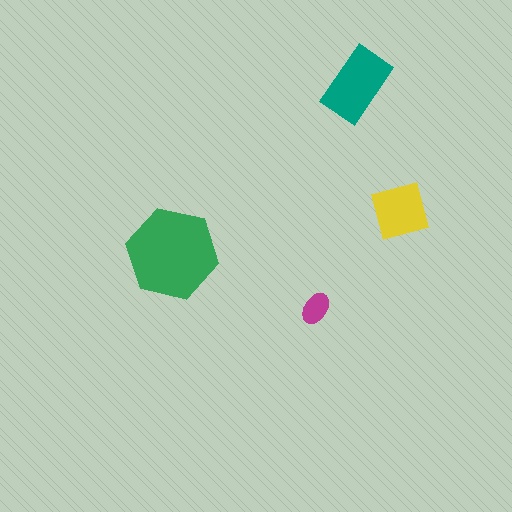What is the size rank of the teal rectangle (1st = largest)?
2nd.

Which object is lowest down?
The magenta ellipse is bottommost.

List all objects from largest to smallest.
The green hexagon, the teal rectangle, the yellow square, the magenta ellipse.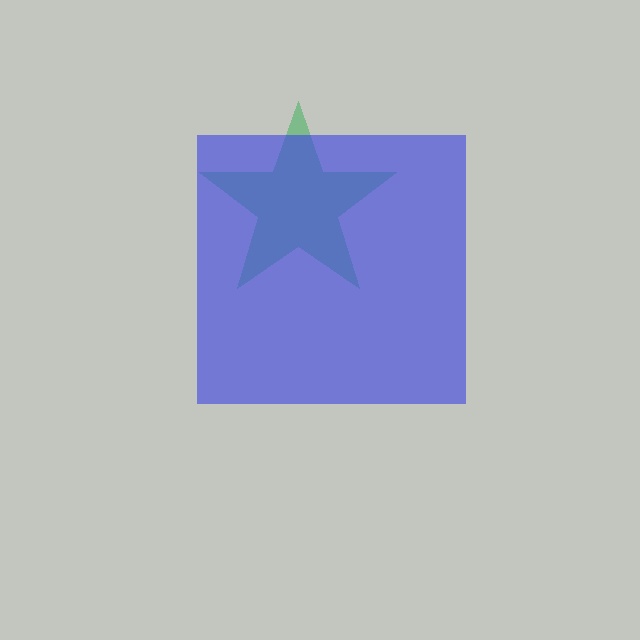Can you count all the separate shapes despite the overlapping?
Yes, there are 2 separate shapes.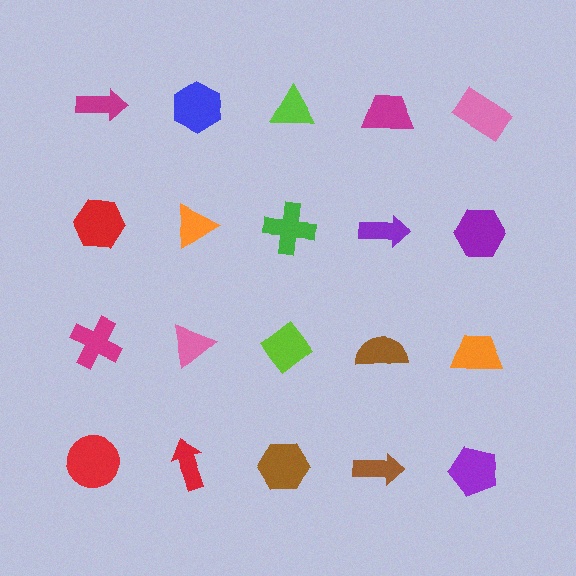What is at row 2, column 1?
A red hexagon.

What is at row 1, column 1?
A magenta arrow.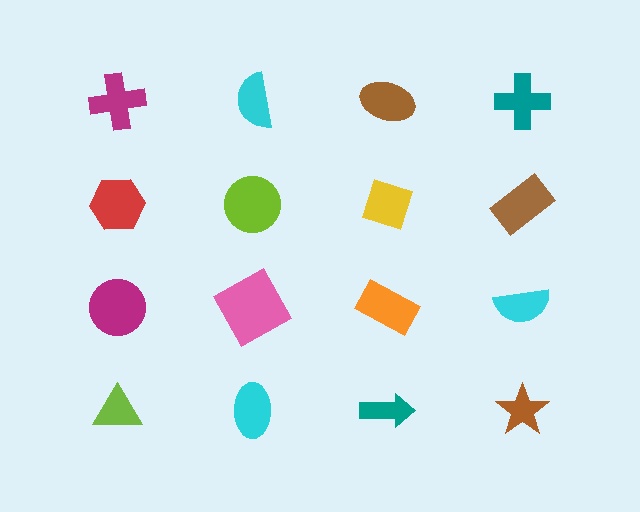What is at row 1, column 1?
A magenta cross.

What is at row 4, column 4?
A brown star.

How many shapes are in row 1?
4 shapes.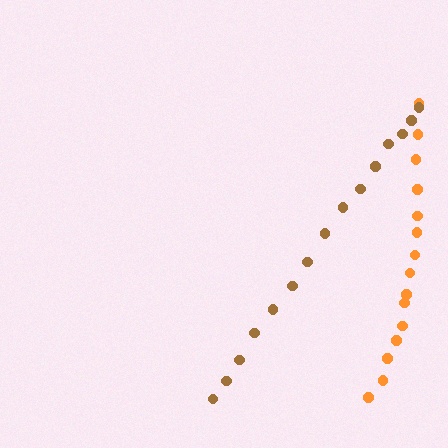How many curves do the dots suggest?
There are 2 distinct paths.